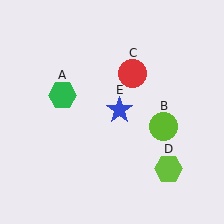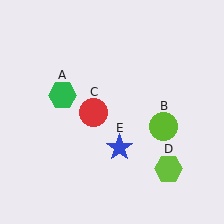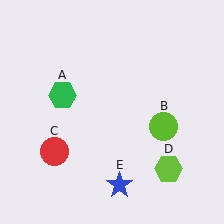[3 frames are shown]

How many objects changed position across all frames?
2 objects changed position: red circle (object C), blue star (object E).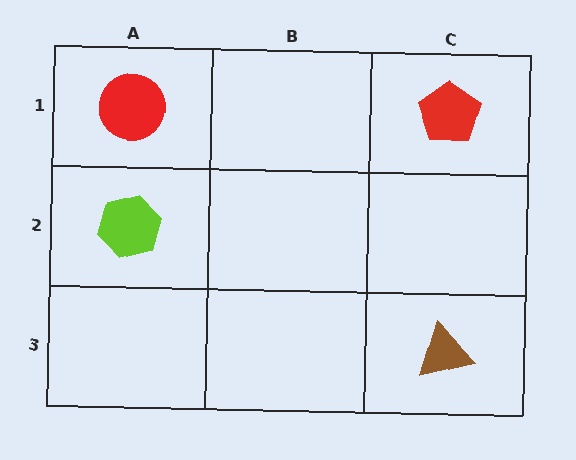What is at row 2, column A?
A lime hexagon.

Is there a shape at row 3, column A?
No, that cell is empty.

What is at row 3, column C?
A brown triangle.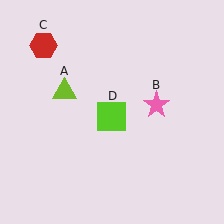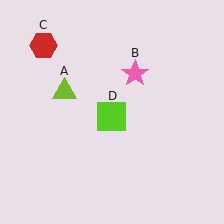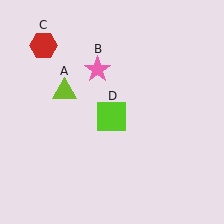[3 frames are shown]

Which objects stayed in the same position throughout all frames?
Lime triangle (object A) and red hexagon (object C) and lime square (object D) remained stationary.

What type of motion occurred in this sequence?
The pink star (object B) rotated counterclockwise around the center of the scene.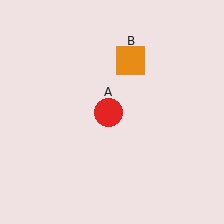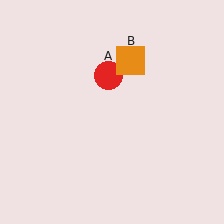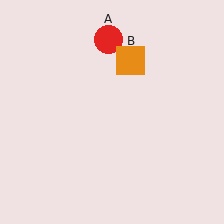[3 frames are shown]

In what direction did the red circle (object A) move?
The red circle (object A) moved up.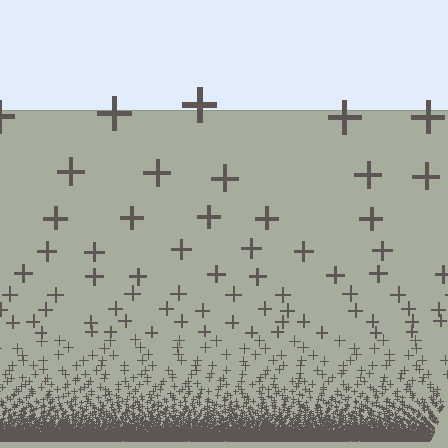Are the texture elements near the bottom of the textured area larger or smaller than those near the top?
Smaller. The gradient is inverted — elements near the bottom are smaller and denser.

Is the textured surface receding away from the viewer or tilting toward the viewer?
The surface appears to tilt toward the viewer. Texture elements get larger and sparser toward the top.